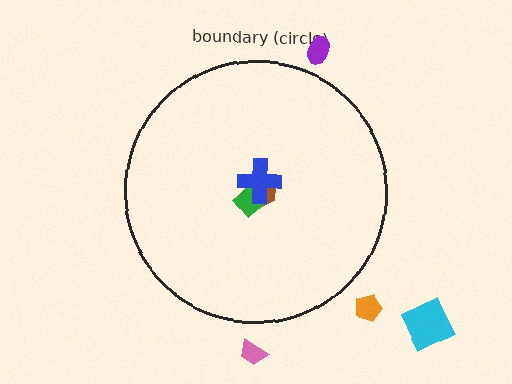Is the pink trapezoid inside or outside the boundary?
Outside.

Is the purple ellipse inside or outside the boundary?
Outside.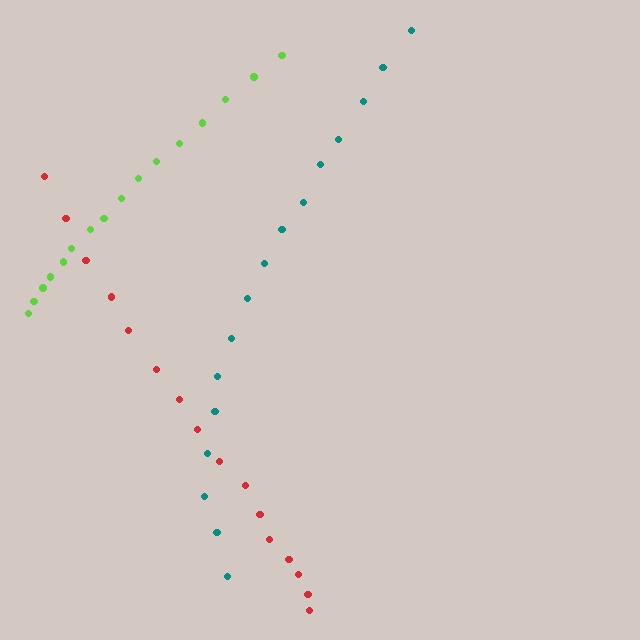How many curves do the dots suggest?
There are 3 distinct paths.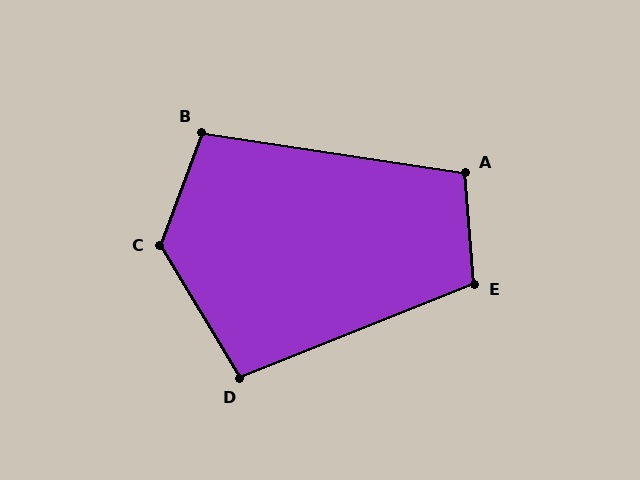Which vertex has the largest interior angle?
C, at approximately 129 degrees.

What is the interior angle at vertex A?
Approximately 103 degrees (obtuse).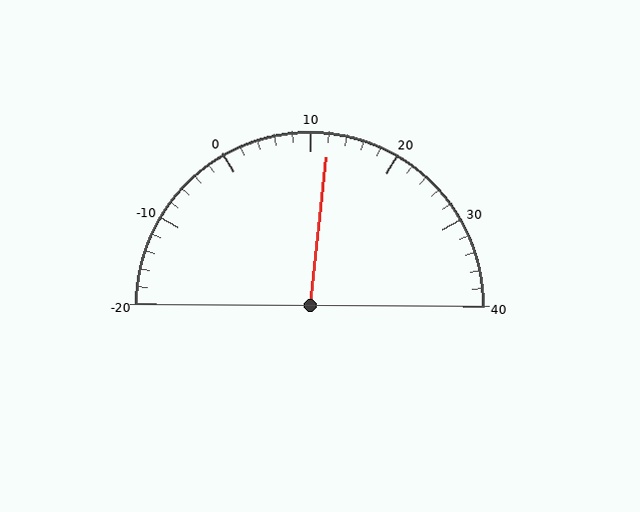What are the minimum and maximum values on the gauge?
The gauge ranges from -20 to 40.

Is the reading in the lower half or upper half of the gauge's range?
The reading is in the upper half of the range (-20 to 40).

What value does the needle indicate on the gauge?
The needle indicates approximately 12.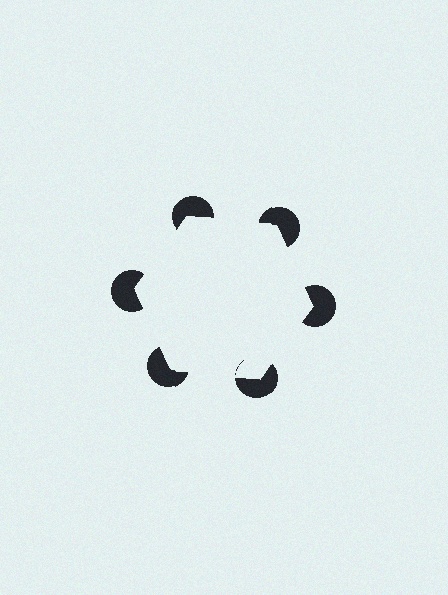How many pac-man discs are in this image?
There are 6 — one at each vertex of the illusory hexagon.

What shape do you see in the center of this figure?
An illusory hexagon — its edges are inferred from the aligned wedge cuts in the pac-man discs, not physically drawn.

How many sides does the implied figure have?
6 sides.